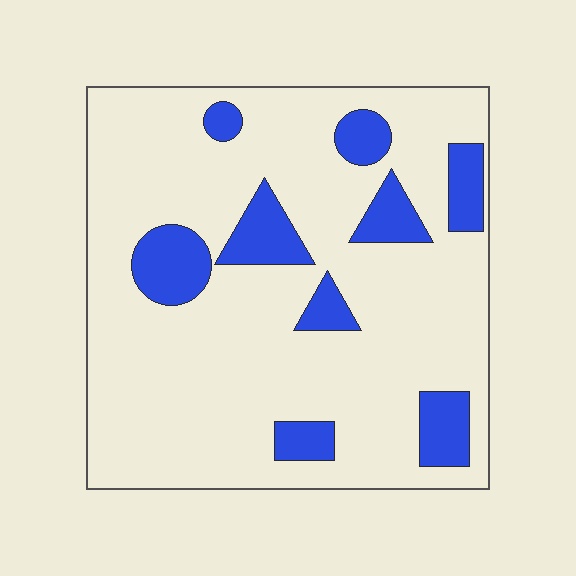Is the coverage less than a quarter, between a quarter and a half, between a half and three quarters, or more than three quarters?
Less than a quarter.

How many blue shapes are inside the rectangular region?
9.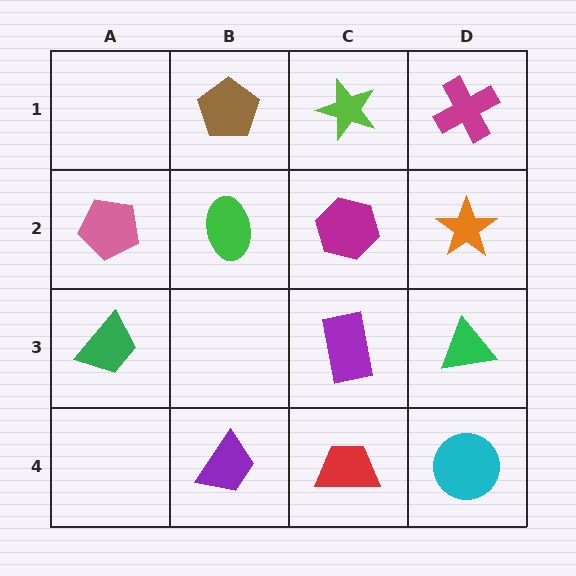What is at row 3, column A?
A green trapezoid.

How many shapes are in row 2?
4 shapes.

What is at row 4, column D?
A cyan circle.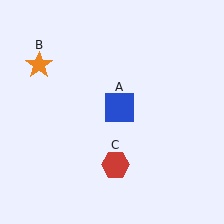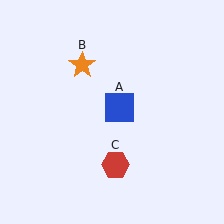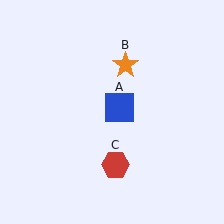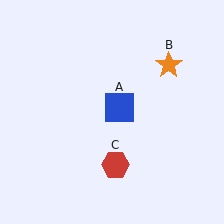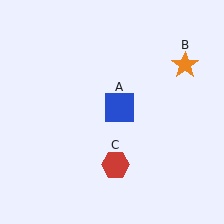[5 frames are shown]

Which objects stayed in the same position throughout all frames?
Blue square (object A) and red hexagon (object C) remained stationary.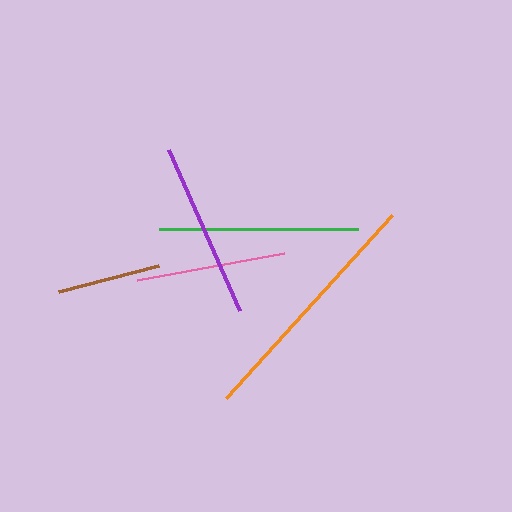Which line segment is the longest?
The orange line is the longest at approximately 247 pixels.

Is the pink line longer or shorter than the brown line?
The pink line is longer than the brown line.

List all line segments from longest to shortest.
From longest to shortest: orange, green, purple, pink, brown.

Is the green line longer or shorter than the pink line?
The green line is longer than the pink line.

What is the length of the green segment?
The green segment is approximately 199 pixels long.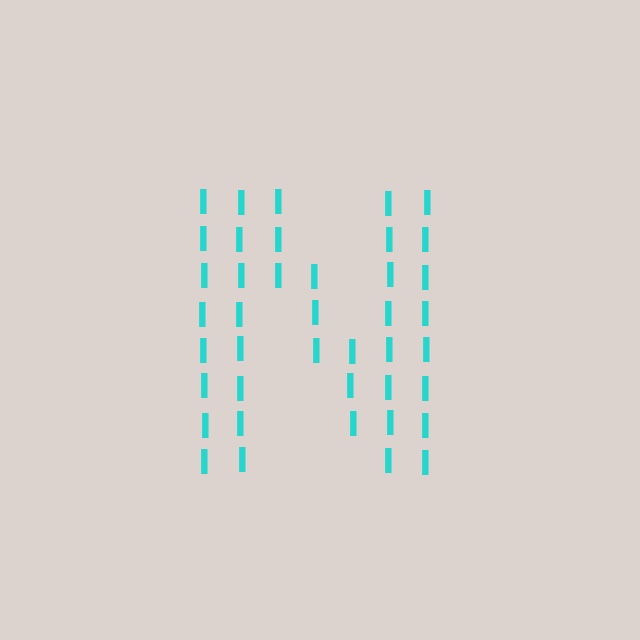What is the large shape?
The large shape is the letter N.